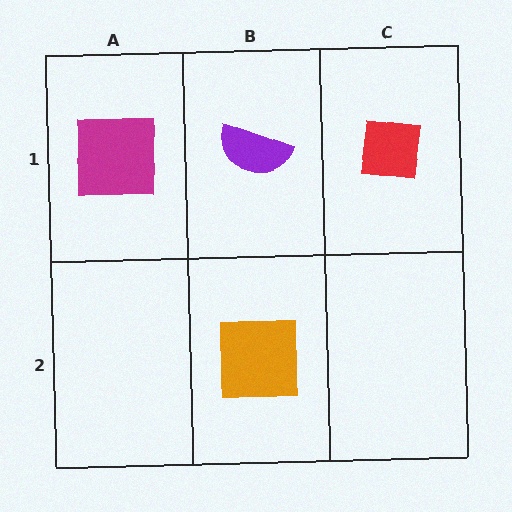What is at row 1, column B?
A purple semicircle.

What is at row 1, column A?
A magenta square.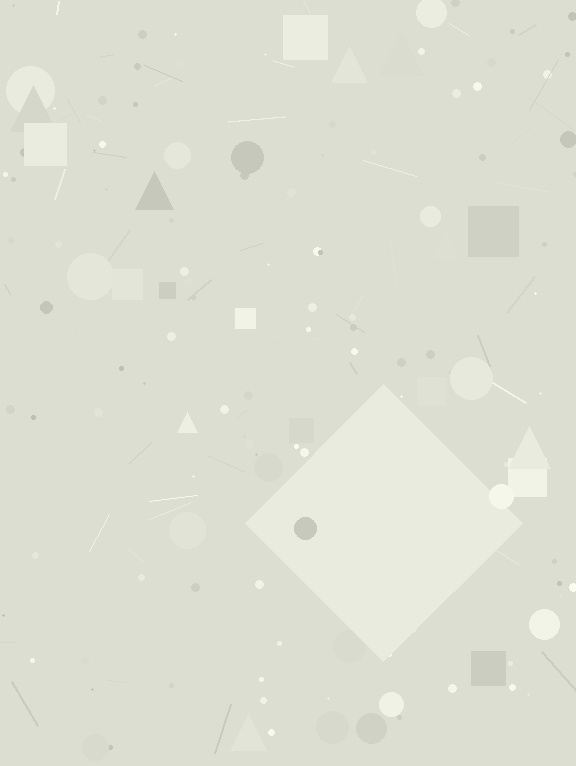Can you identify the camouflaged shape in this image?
The camouflaged shape is a diamond.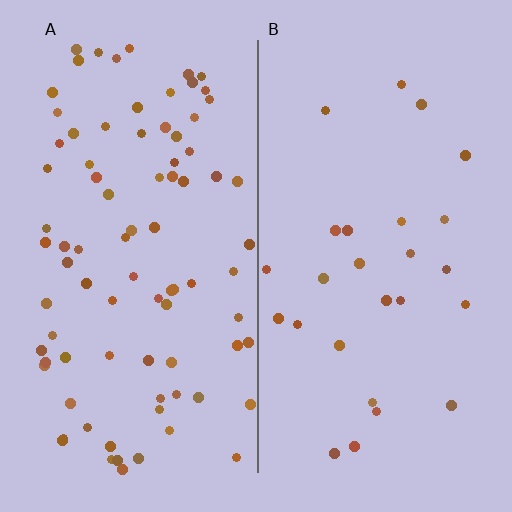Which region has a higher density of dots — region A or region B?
A (the left).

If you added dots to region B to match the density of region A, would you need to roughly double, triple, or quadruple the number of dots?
Approximately triple.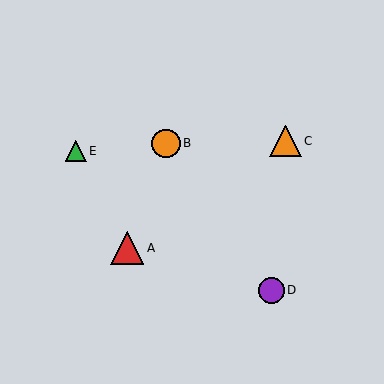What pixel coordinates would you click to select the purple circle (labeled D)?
Click at (271, 290) to select the purple circle D.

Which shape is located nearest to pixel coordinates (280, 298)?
The purple circle (labeled D) at (271, 290) is nearest to that location.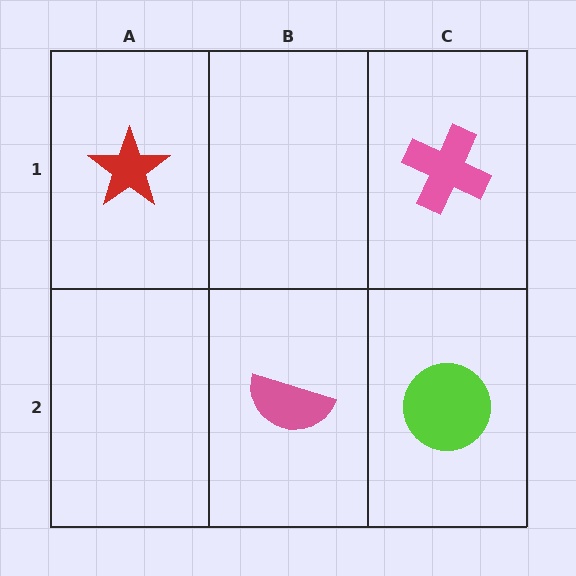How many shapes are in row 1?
2 shapes.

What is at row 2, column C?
A lime circle.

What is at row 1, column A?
A red star.